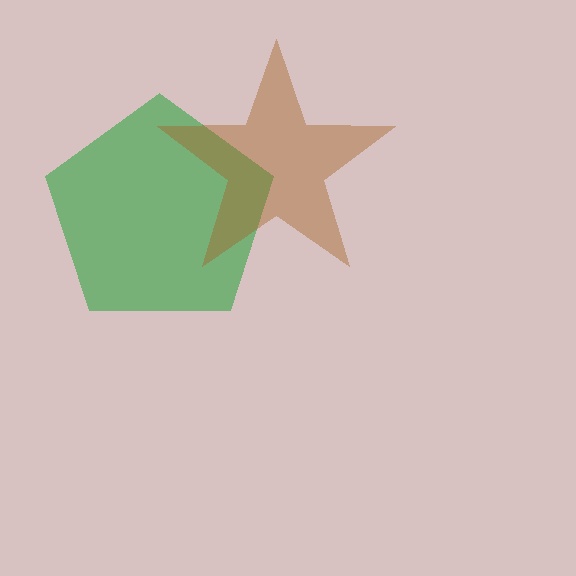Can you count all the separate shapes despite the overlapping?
Yes, there are 2 separate shapes.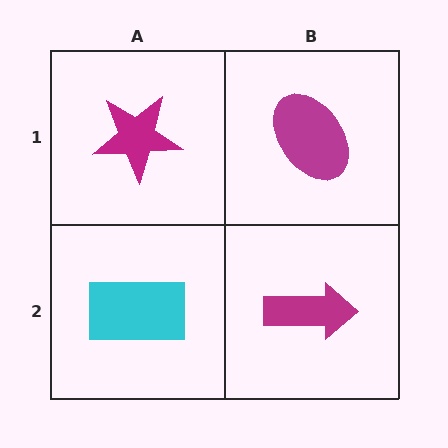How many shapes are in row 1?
2 shapes.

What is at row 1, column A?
A magenta star.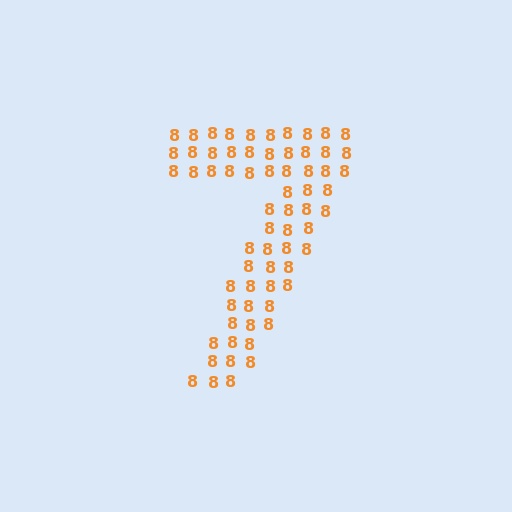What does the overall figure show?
The overall figure shows the digit 7.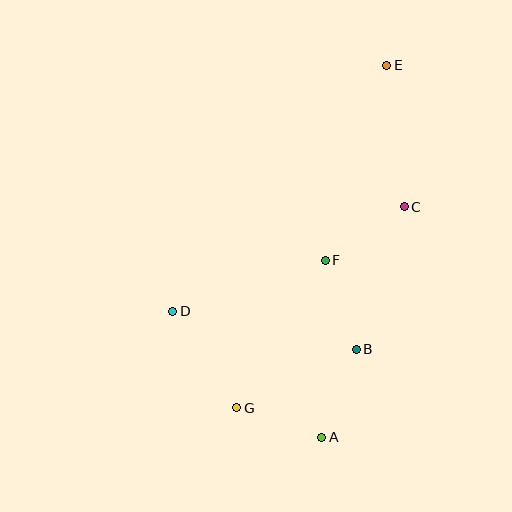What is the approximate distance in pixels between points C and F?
The distance between C and F is approximately 95 pixels.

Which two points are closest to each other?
Points A and G are closest to each other.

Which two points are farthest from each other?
Points A and E are farthest from each other.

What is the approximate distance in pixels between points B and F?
The distance between B and F is approximately 94 pixels.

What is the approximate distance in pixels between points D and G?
The distance between D and G is approximately 116 pixels.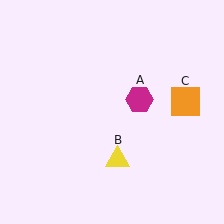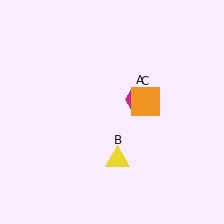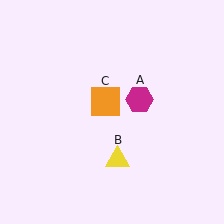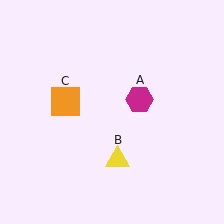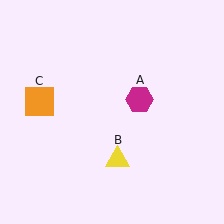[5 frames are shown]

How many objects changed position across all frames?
1 object changed position: orange square (object C).